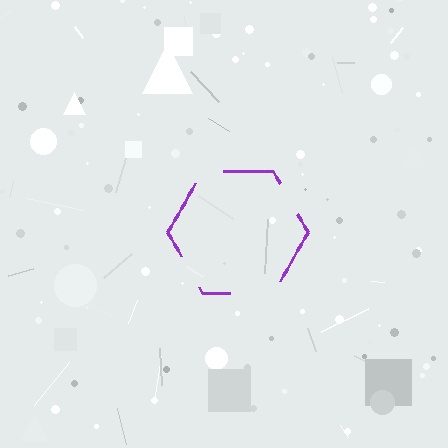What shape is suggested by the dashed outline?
The dashed outline suggests a hexagon.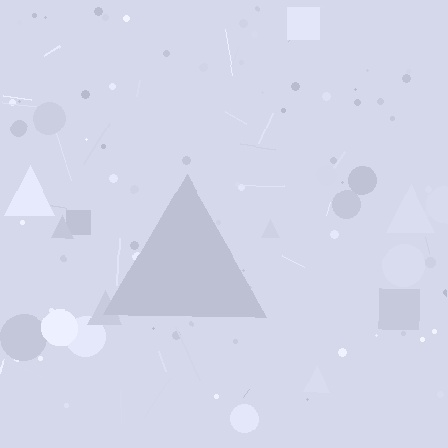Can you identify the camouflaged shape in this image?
The camouflaged shape is a triangle.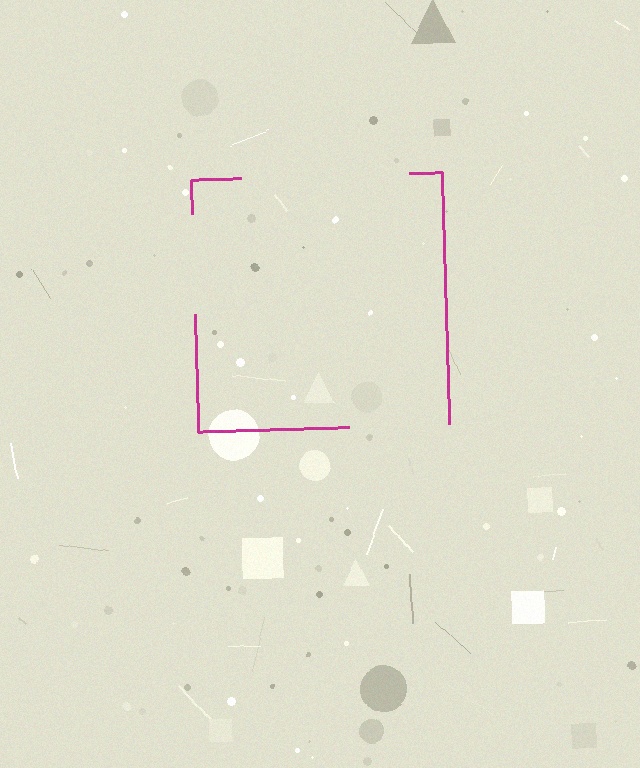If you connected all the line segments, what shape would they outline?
They would outline a square.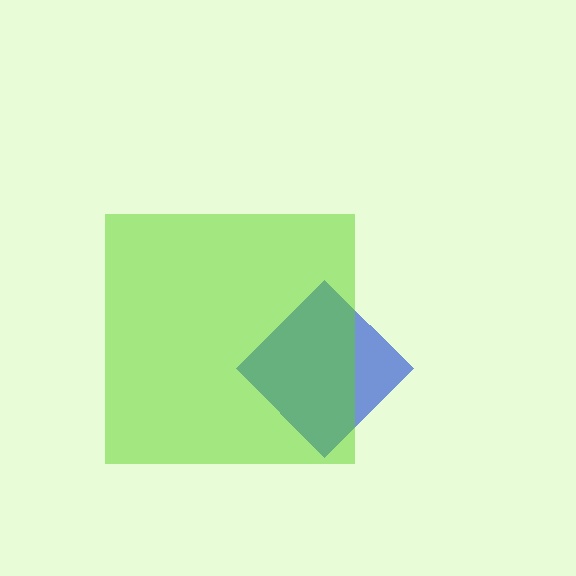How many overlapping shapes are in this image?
There are 2 overlapping shapes in the image.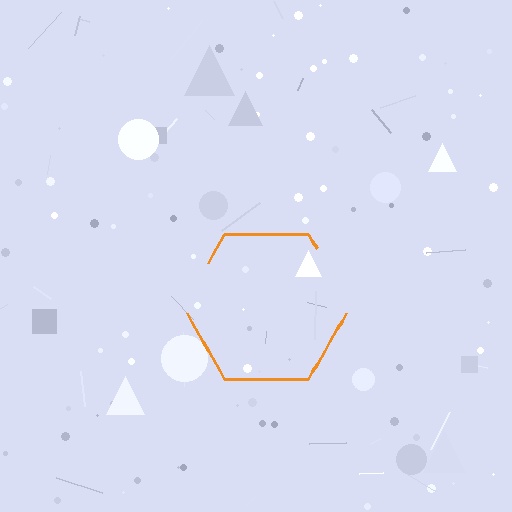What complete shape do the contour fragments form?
The contour fragments form a hexagon.